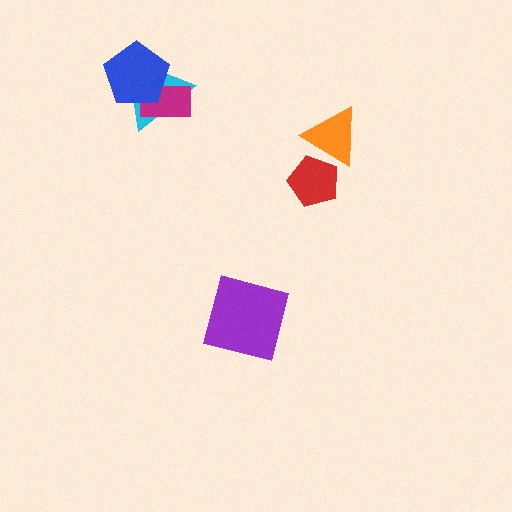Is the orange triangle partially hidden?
No, no other shape covers it.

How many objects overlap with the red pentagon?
1 object overlaps with the red pentagon.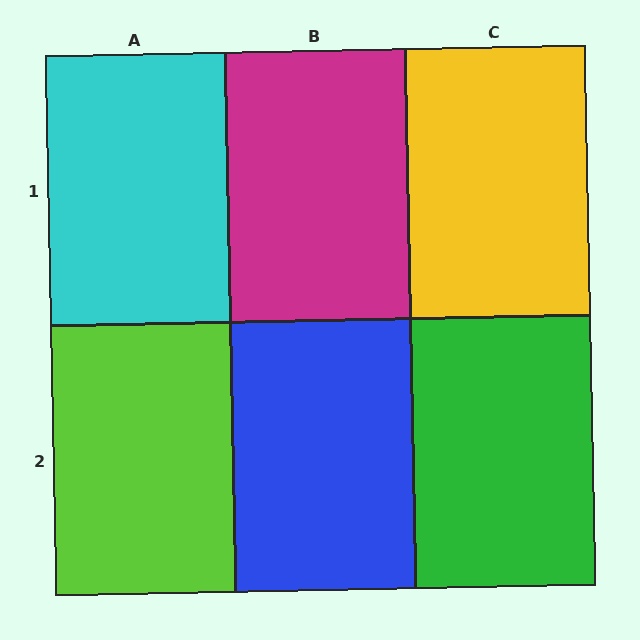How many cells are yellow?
1 cell is yellow.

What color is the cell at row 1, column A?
Cyan.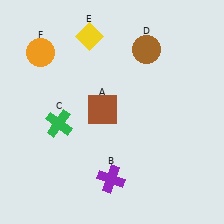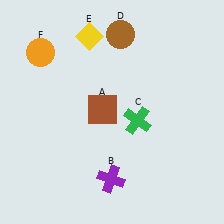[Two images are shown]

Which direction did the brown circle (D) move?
The brown circle (D) moved left.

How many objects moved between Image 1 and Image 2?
2 objects moved between the two images.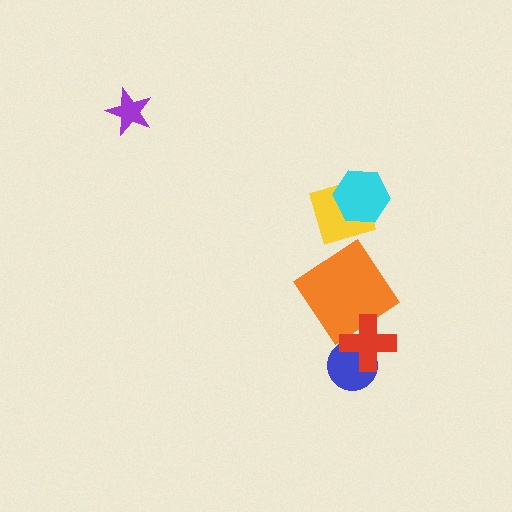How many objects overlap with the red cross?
2 objects overlap with the red cross.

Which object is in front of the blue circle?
The red cross is in front of the blue circle.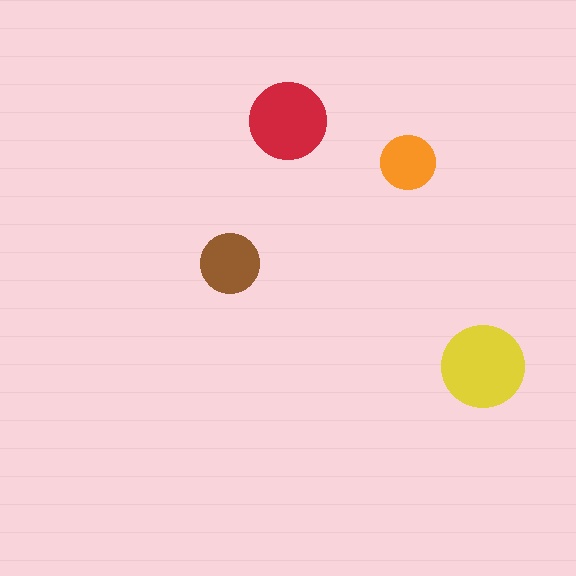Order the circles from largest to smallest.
the yellow one, the red one, the brown one, the orange one.